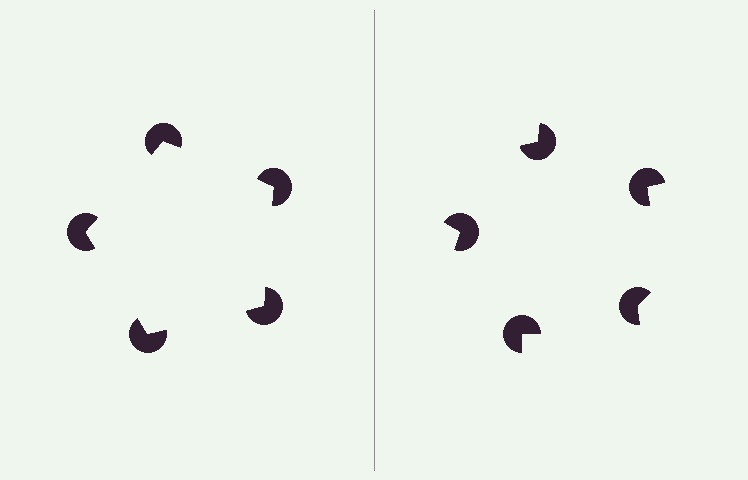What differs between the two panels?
The pac-man discs are positioned identically on both sides; only the wedge orientations differ. On the left they align to a pentagon; on the right they are misaligned.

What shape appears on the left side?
An illusory pentagon.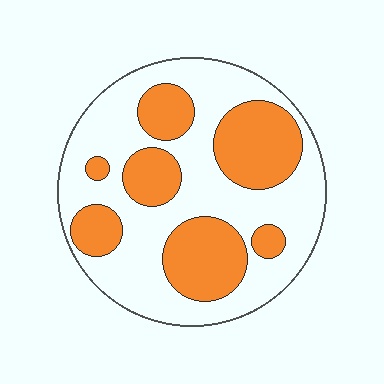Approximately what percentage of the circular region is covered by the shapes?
Approximately 35%.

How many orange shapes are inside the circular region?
7.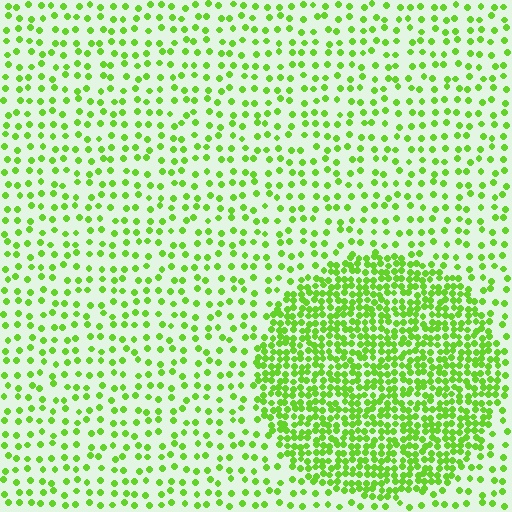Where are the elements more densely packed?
The elements are more densely packed inside the circle boundary.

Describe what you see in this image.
The image contains small lime elements arranged at two different densities. A circle-shaped region is visible where the elements are more densely packed than the surrounding area.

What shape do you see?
I see a circle.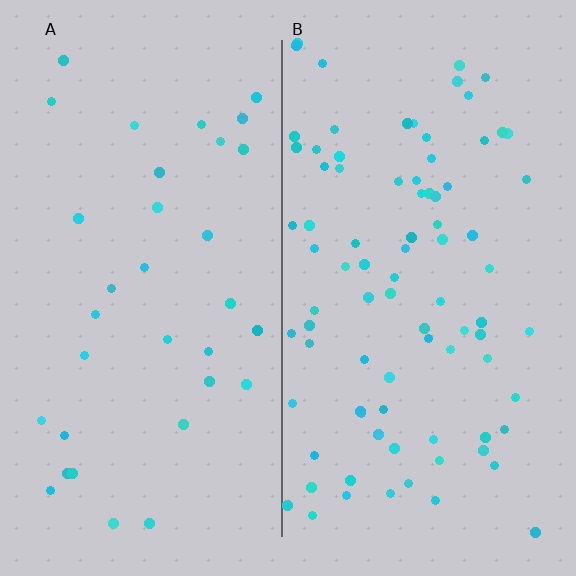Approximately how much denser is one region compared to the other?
Approximately 2.6× — region B over region A.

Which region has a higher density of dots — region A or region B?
B (the right).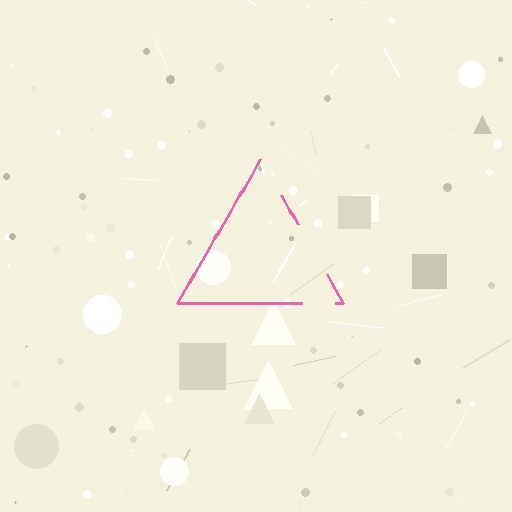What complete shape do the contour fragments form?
The contour fragments form a triangle.